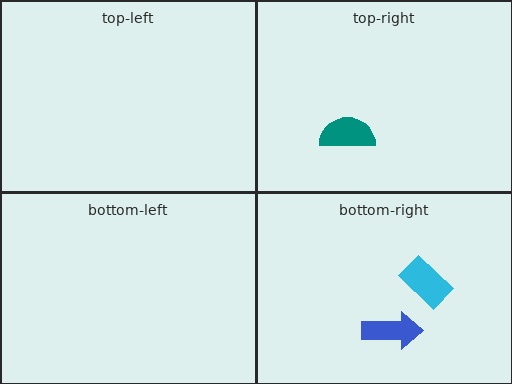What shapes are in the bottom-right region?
The cyan rectangle, the blue arrow.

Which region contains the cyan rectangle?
The bottom-right region.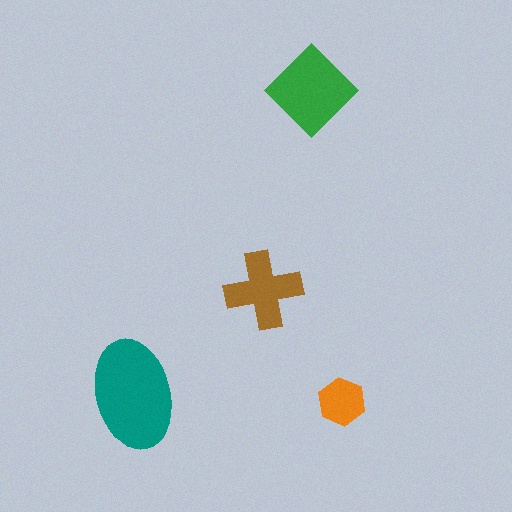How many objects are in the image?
There are 4 objects in the image.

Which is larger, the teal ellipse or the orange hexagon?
The teal ellipse.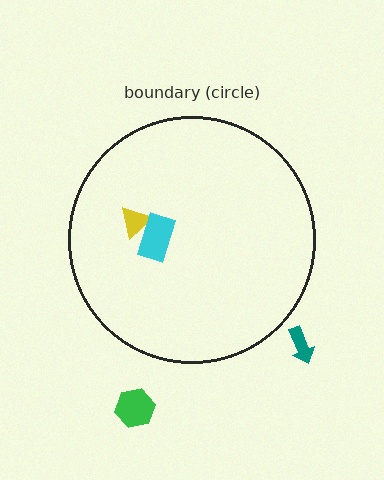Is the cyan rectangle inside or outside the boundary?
Inside.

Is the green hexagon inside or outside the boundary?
Outside.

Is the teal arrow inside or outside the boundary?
Outside.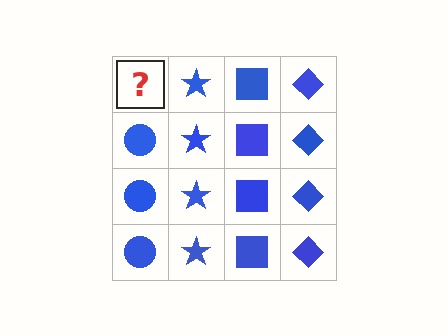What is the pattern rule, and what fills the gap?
The rule is that each column has a consistent shape. The gap should be filled with a blue circle.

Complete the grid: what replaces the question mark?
The question mark should be replaced with a blue circle.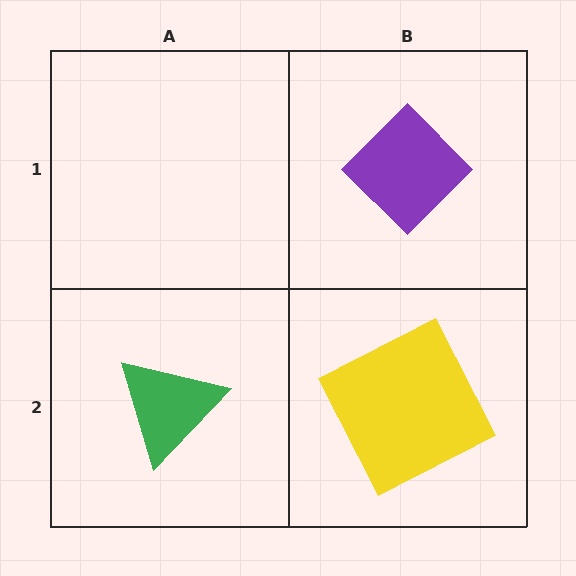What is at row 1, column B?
A purple diamond.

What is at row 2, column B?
A yellow square.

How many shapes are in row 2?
2 shapes.